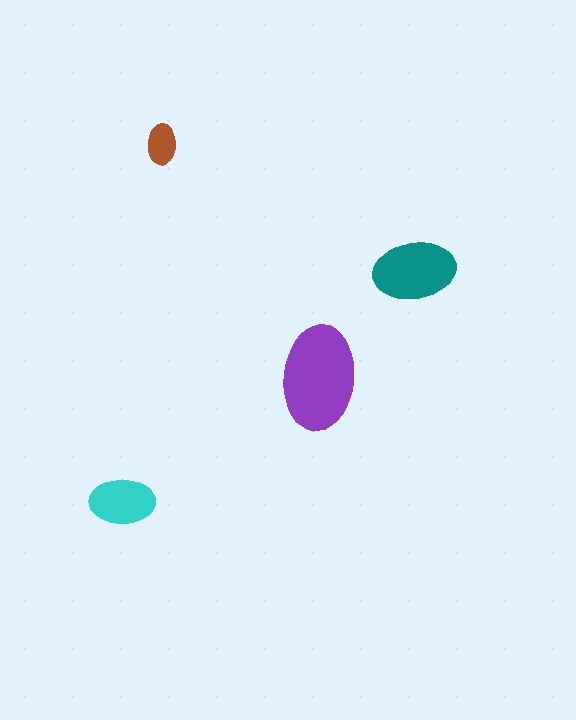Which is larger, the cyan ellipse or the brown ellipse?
The cyan one.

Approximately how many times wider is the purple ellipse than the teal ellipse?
About 1.5 times wider.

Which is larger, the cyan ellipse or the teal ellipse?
The teal one.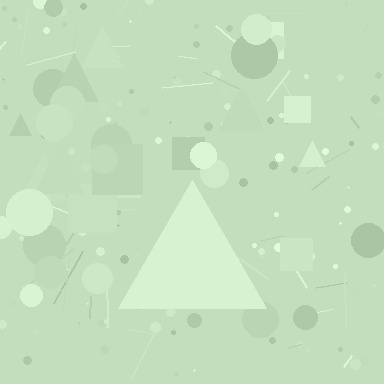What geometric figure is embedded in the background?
A triangle is embedded in the background.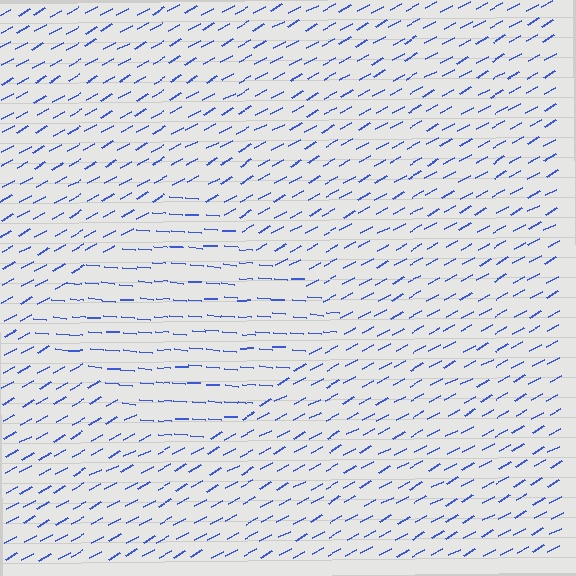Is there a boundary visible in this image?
Yes, there is a texture boundary formed by a change in line orientation.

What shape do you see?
I see a diamond.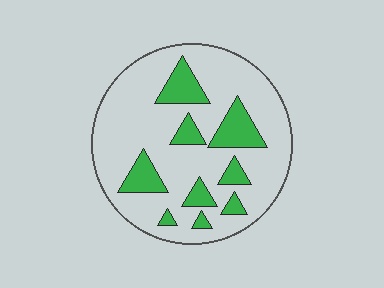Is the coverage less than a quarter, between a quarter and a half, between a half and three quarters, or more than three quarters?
Less than a quarter.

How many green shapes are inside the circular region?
9.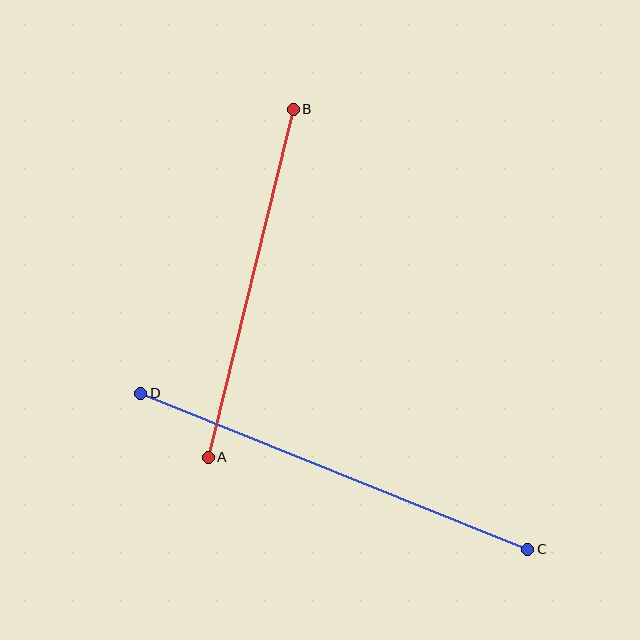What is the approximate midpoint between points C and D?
The midpoint is at approximately (334, 471) pixels.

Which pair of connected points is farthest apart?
Points C and D are farthest apart.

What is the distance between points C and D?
The distance is approximately 417 pixels.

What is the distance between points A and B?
The distance is approximately 358 pixels.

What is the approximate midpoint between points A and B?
The midpoint is at approximately (251, 283) pixels.